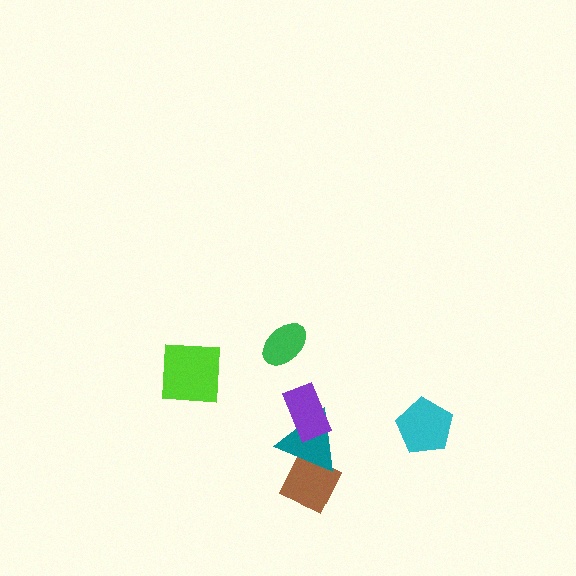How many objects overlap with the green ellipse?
0 objects overlap with the green ellipse.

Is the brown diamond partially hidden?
Yes, it is partially covered by another shape.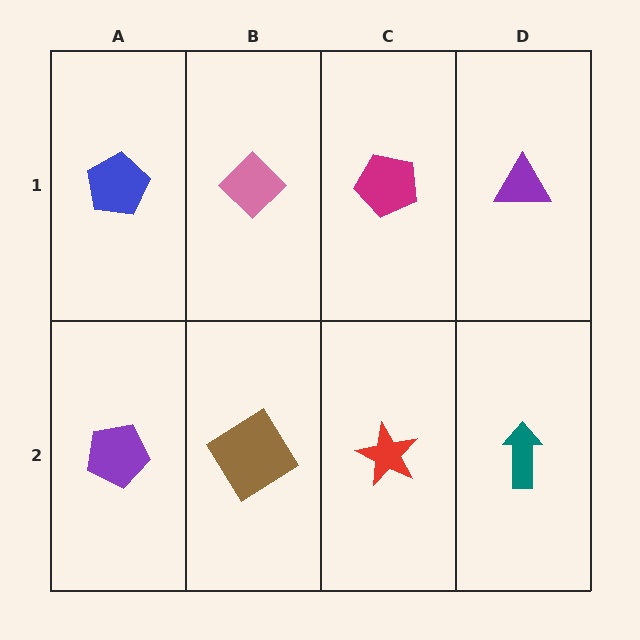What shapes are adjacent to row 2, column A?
A blue pentagon (row 1, column A), a brown diamond (row 2, column B).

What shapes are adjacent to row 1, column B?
A brown diamond (row 2, column B), a blue pentagon (row 1, column A), a magenta pentagon (row 1, column C).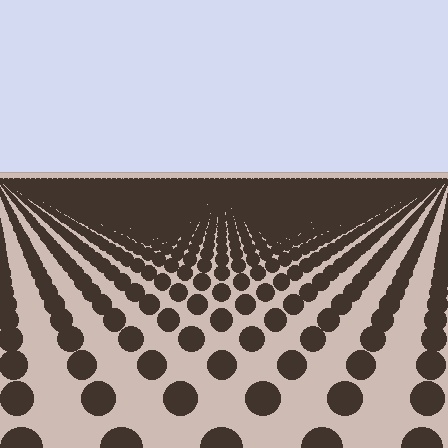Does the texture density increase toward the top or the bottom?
Density increases toward the top.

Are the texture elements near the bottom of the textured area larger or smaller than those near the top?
Larger. Near the bottom, elements are closer to the viewer and appear at a bigger on-screen size.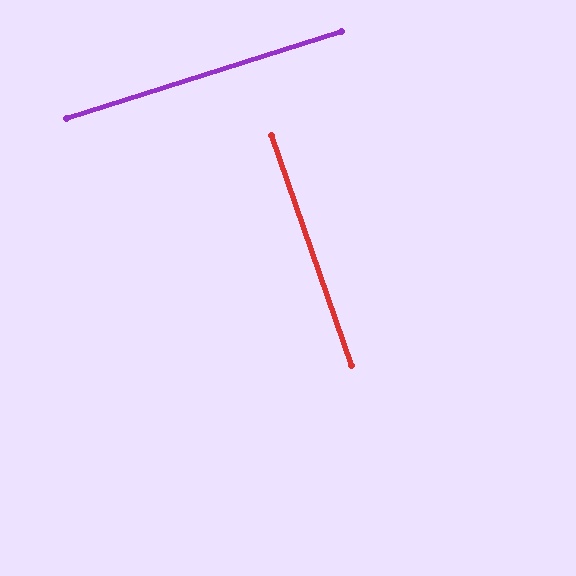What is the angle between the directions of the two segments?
Approximately 88 degrees.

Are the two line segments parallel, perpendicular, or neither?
Perpendicular — they meet at approximately 88°.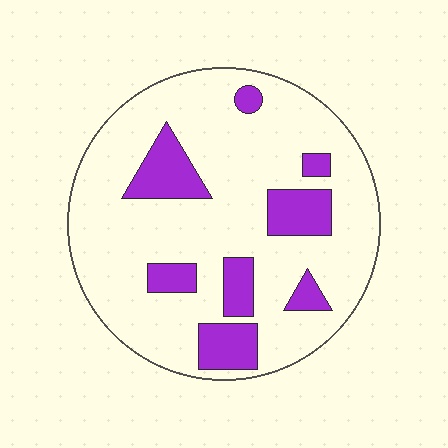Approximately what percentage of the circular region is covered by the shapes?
Approximately 20%.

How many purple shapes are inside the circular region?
8.